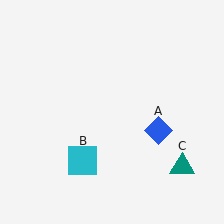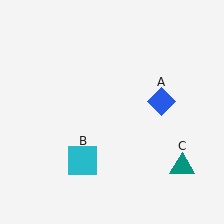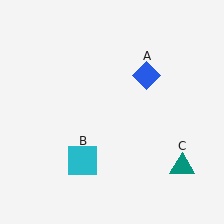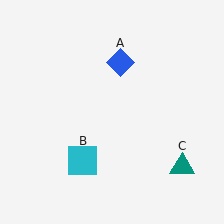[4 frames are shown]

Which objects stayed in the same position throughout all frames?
Cyan square (object B) and teal triangle (object C) remained stationary.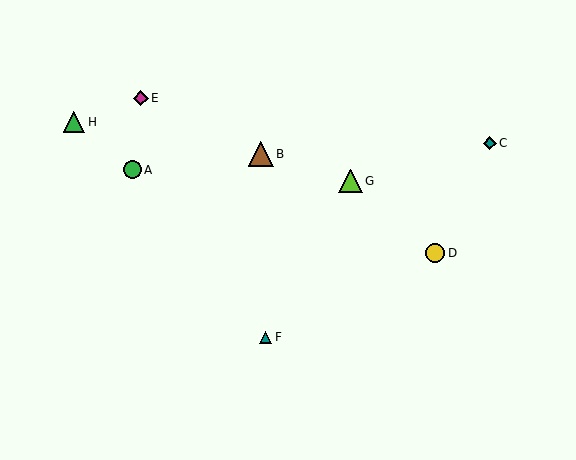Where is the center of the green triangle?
The center of the green triangle is at (74, 122).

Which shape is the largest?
The brown triangle (labeled B) is the largest.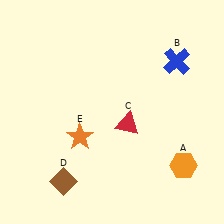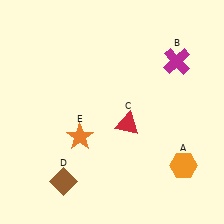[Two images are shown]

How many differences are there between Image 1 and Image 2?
There is 1 difference between the two images.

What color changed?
The cross (B) changed from blue in Image 1 to magenta in Image 2.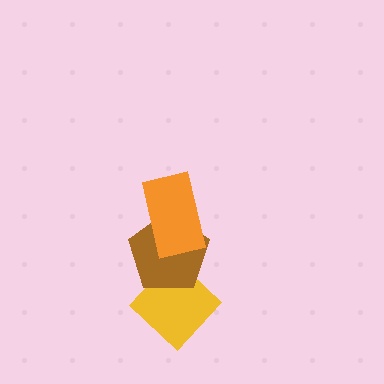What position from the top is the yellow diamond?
The yellow diamond is 3rd from the top.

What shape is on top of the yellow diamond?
The brown pentagon is on top of the yellow diamond.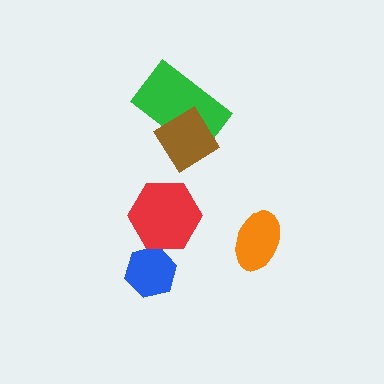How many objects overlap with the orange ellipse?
0 objects overlap with the orange ellipse.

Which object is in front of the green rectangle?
The brown diamond is in front of the green rectangle.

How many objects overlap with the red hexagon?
1 object overlaps with the red hexagon.